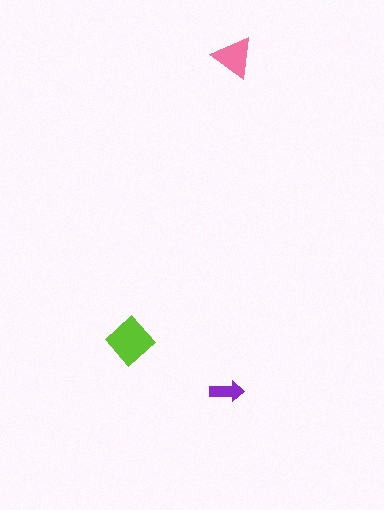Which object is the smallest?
The purple arrow.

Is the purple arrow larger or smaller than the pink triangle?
Smaller.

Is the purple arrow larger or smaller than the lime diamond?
Smaller.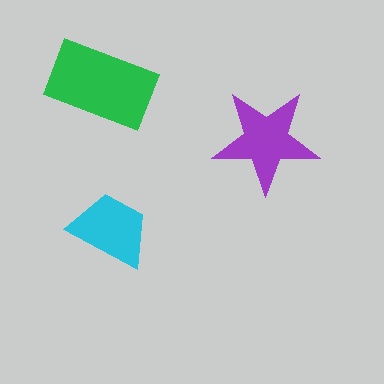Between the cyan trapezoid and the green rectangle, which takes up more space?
The green rectangle.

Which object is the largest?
The green rectangle.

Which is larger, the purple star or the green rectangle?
The green rectangle.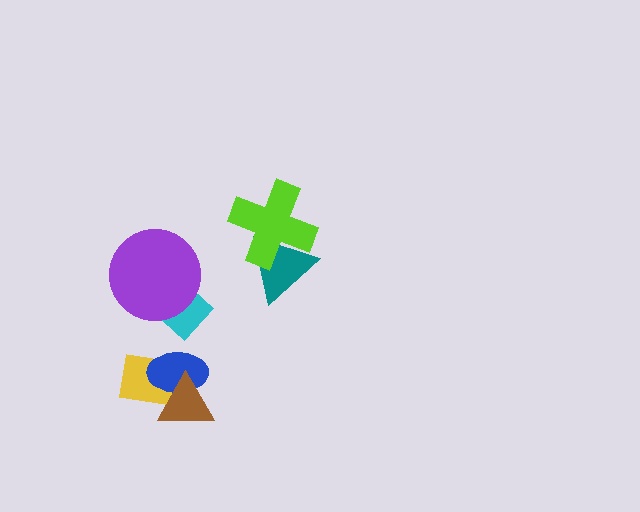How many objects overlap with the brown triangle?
2 objects overlap with the brown triangle.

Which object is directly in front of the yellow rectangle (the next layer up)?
The blue ellipse is directly in front of the yellow rectangle.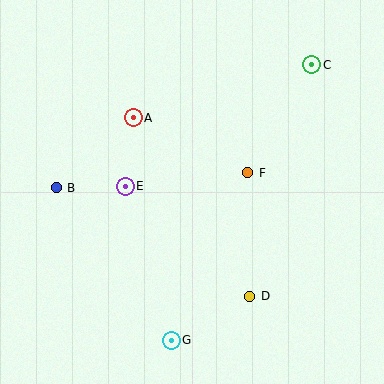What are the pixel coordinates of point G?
Point G is at (171, 340).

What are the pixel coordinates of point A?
Point A is at (133, 118).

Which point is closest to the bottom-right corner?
Point D is closest to the bottom-right corner.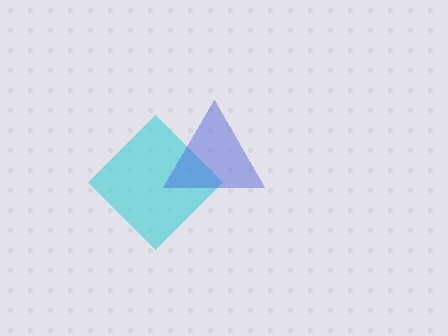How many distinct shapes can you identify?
There are 2 distinct shapes: a cyan diamond, a blue triangle.